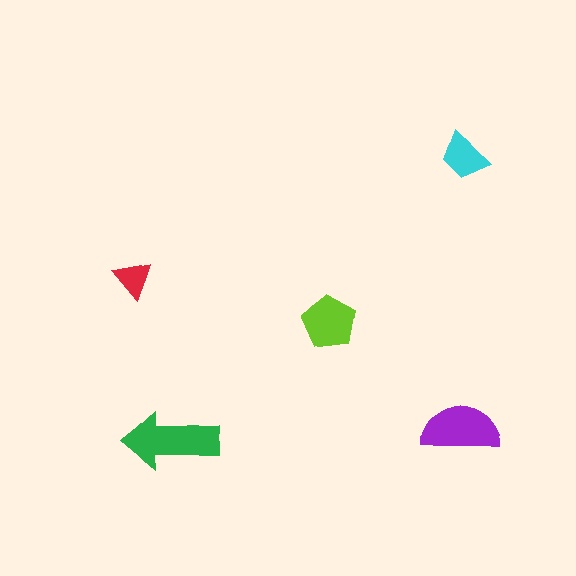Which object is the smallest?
The red triangle.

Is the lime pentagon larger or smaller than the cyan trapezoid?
Larger.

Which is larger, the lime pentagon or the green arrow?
The green arrow.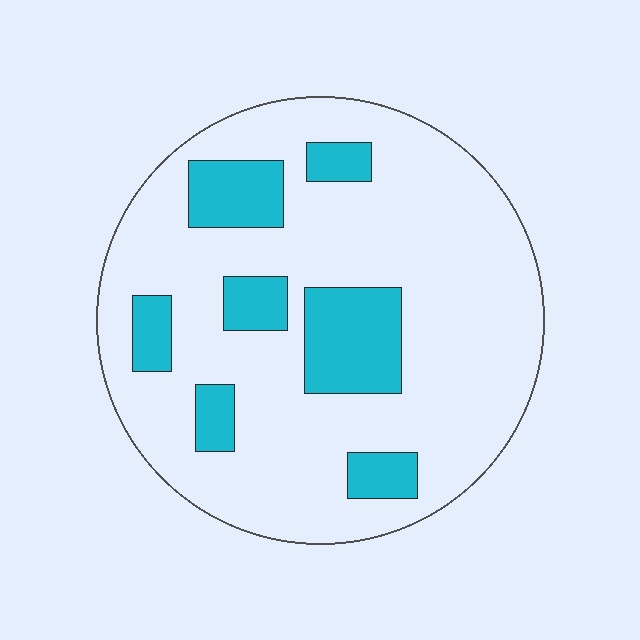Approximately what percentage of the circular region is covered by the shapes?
Approximately 20%.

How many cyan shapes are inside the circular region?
7.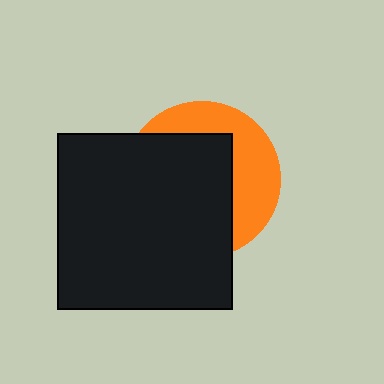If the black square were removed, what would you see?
You would see the complete orange circle.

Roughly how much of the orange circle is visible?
A small part of it is visible (roughly 38%).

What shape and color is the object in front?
The object in front is a black square.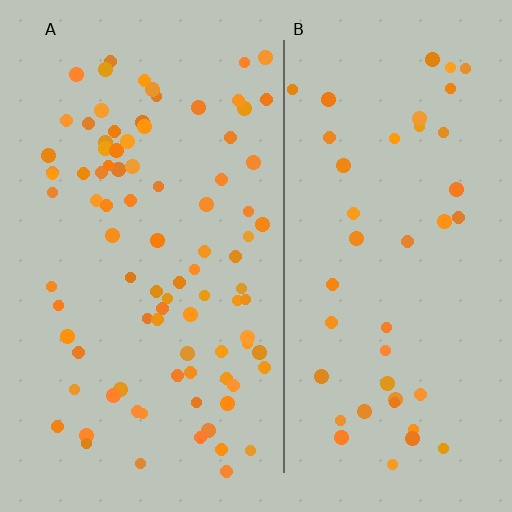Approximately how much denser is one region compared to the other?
Approximately 2.0× — region A over region B.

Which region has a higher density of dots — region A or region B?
A (the left).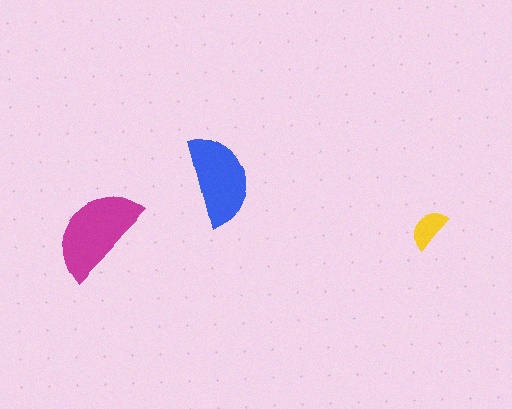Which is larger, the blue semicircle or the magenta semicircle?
The magenta one.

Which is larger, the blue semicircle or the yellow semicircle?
The blue one.